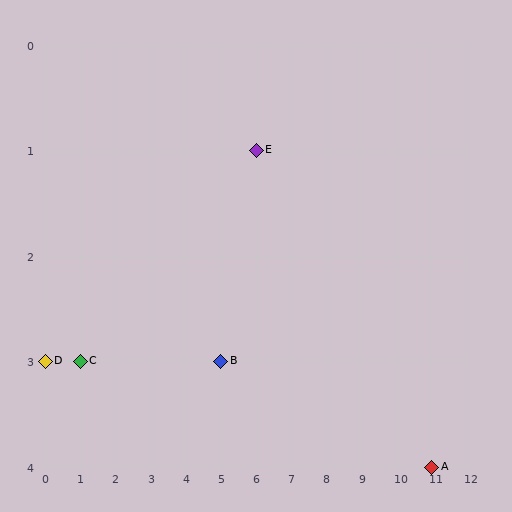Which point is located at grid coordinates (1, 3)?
Point C is at (1, 3).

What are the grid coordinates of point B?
Point B is at grid coordinates (5, 3).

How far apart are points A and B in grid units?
Points A and B are 6 columns and 1 row apart (about 6.1 grid units diagonally).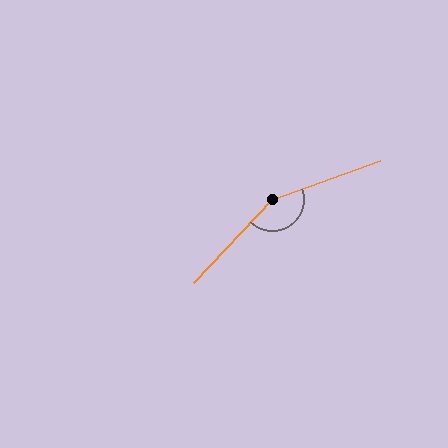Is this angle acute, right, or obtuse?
It is obtuse.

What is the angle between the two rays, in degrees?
Approximately 153 degrees.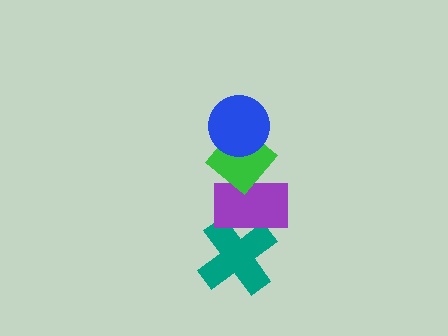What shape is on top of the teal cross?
The purple rectangle is on top of the teal cross.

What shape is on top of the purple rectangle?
The green diamond is on top of the purple rectangle.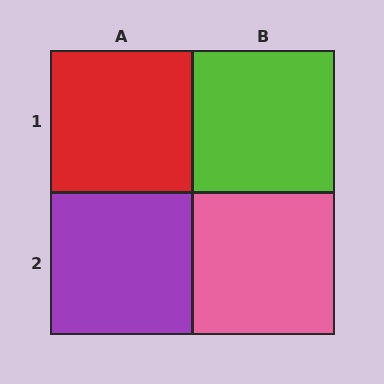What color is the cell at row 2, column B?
Pink.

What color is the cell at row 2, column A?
Purple.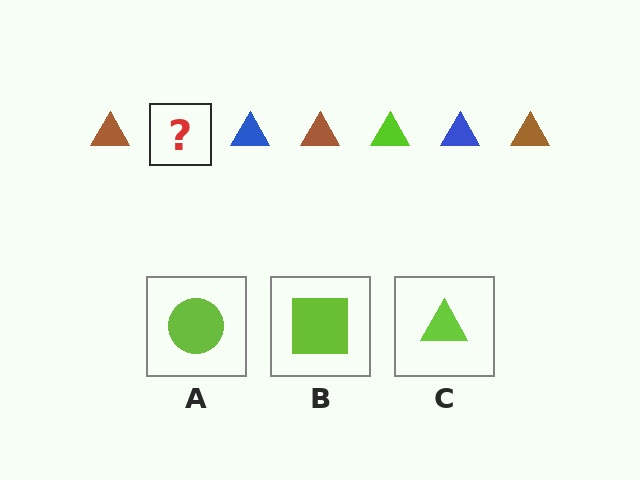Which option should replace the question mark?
Option C.